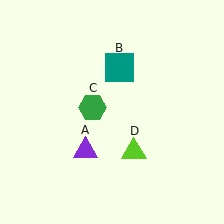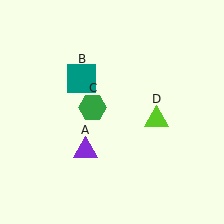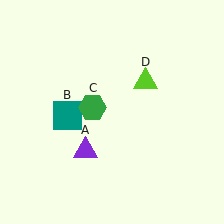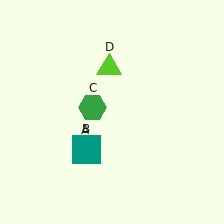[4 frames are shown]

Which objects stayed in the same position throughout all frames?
Purple triangle (object A) and green hexagon (object C) remained stationary.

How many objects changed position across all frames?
2 objects changed position: teal square (object B), lime triangle (object D).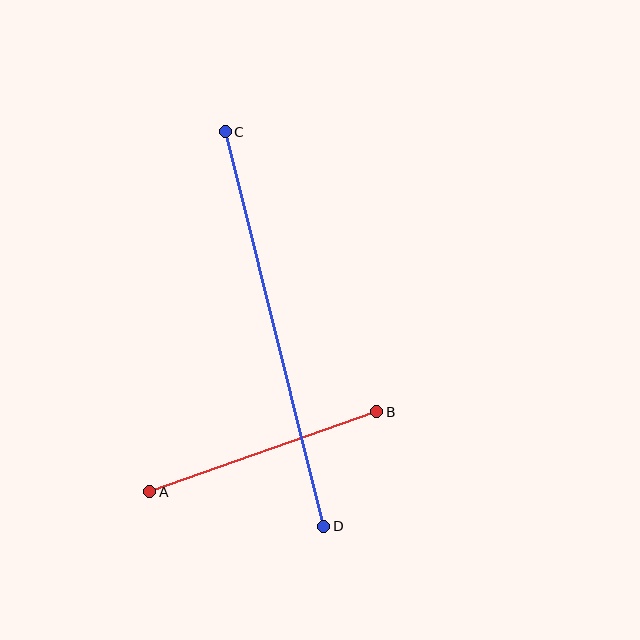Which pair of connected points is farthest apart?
Points C and D are farthest apart.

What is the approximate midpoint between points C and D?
The midpoint is at approximately (274, 329) pixels.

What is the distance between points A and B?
The distance is approximately 241 pixels.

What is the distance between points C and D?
The distance is approximately 407 pixels.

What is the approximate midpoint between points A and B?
The midpoint is at approximately (263, 452) pixels.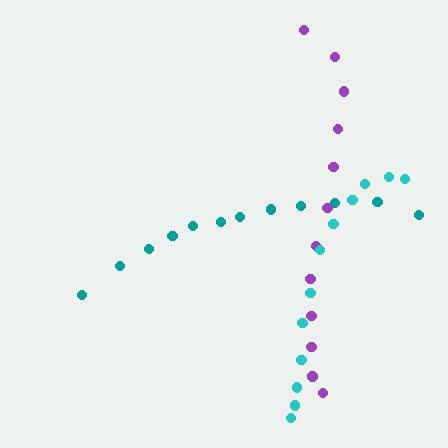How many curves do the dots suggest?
There are 3 distinct paths.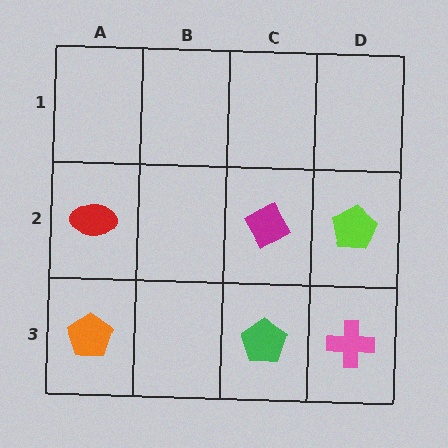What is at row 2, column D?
A lime pentagon.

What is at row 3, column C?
A green pentagon.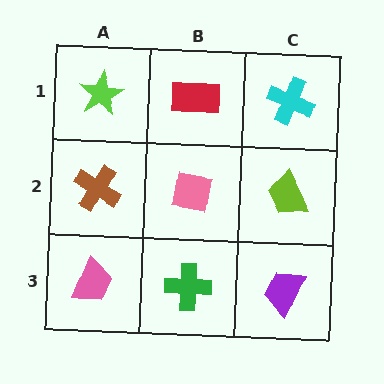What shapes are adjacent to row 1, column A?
A brown cross (row 2, column A), a red rectangle (row 1, column B).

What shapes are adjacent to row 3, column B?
A pink square (row 2, column B), a pink trapezoid (row 3, column A), a purple trapezoid (row 3, column C).